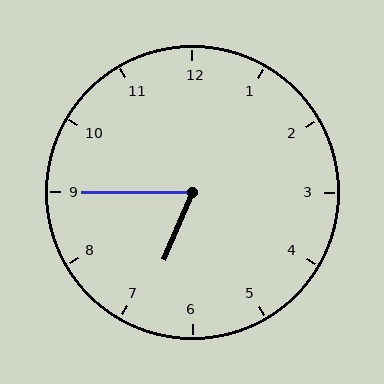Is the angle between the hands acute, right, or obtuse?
It is acute.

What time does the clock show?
6:45.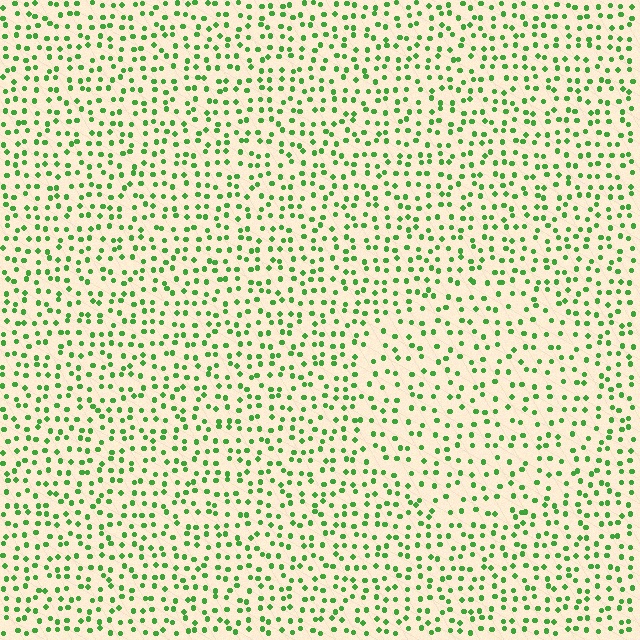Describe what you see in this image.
The image contains small green elements arranged at two different densities. A circle-shaped region is visible where the elements are less densely packed than the surrounding area.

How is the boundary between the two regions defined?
The boundary is defined by a change in element density (approximately 1.4x ratio). All elements are the same color, size, and shape.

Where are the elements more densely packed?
The elements are more densely packed outside the circle boundary.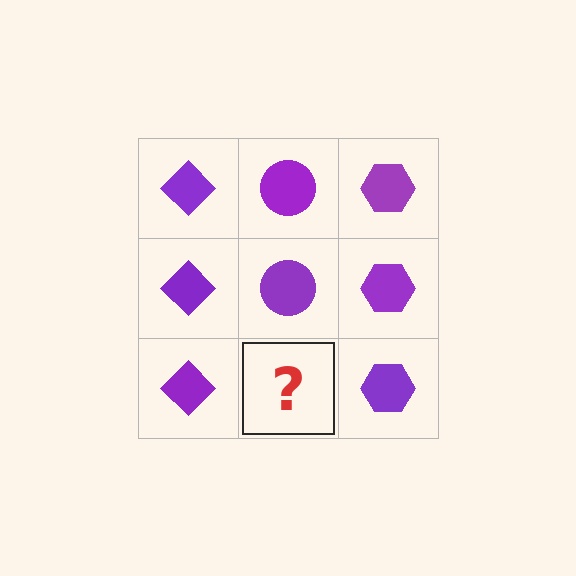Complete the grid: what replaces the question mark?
The question mark should be replaced with a purple circle.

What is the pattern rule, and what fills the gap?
The rule is that each column has a consistent shape. The gap should be filled with a purple circle.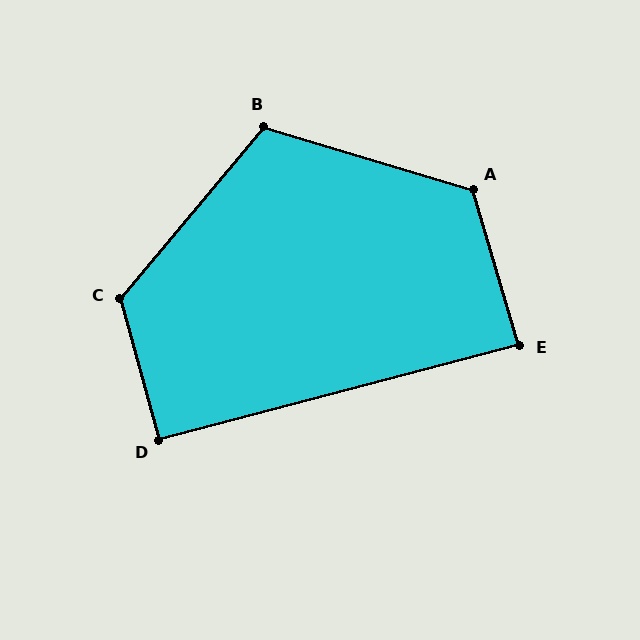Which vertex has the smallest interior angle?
E, at approximately 88 degrees.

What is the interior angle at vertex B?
Approximately 113 degrees (obtuse).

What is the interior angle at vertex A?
Approximately 123 degrees (obtuse).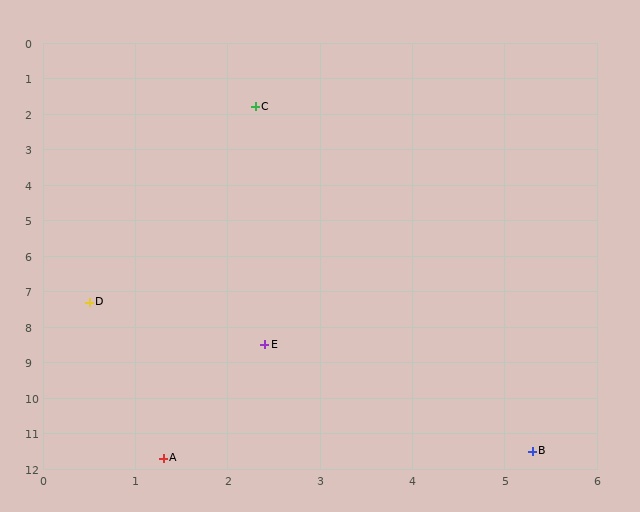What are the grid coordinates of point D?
Point D is at approximately (0.5, 7.3).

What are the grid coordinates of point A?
Point A is at approximately (1.3, 11.7).